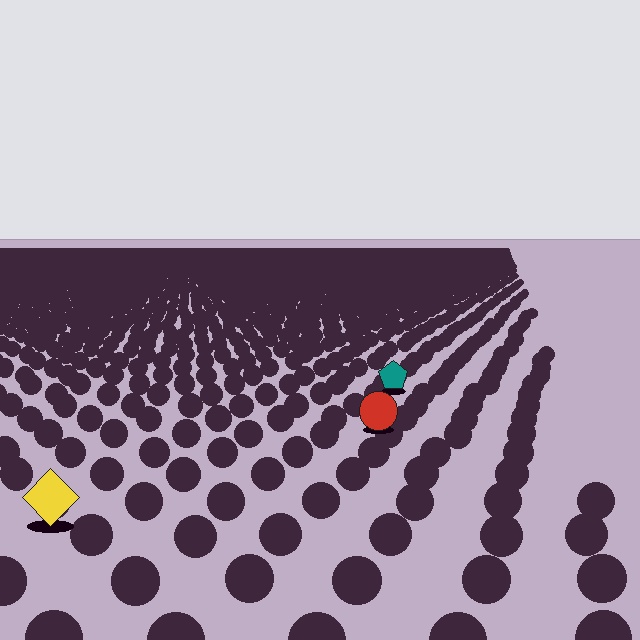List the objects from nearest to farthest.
From nearest to farthest: the yellow diamond, the red circle, the teal pentagon.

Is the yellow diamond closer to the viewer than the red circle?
Yes. The yellow diamond is closer — you can tell from the texture gradient: the ground texture is coarser near it.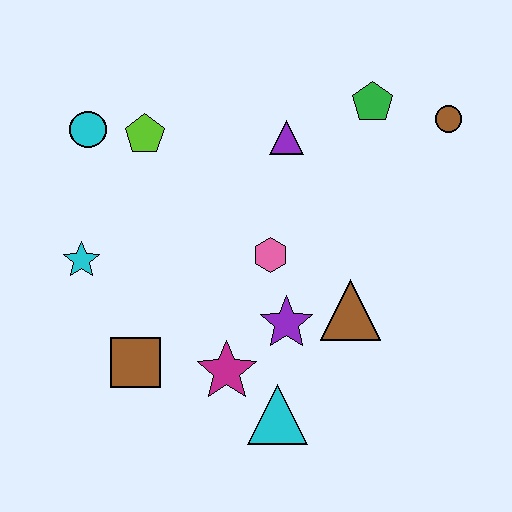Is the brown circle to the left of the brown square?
No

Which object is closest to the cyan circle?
The lime pentagon is closest to the cyan circle.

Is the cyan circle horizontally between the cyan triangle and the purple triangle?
No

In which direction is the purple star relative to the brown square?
The purple star is to the right of the brown square.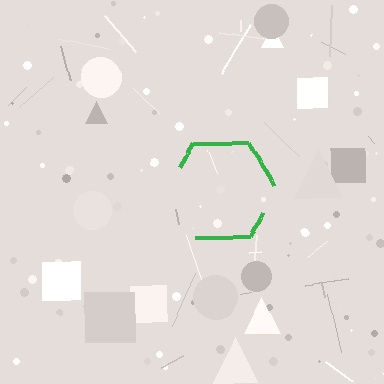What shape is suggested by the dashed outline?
The dashed outline suggests a hexagon.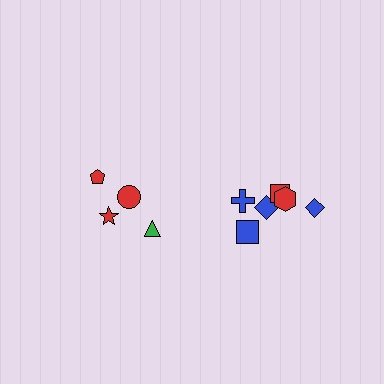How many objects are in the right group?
There are 6 objects.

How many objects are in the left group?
There are 4 objects.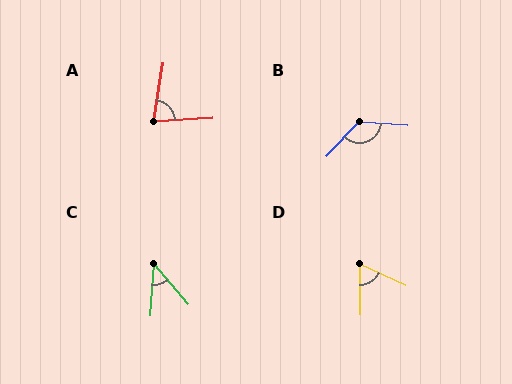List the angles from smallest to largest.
C (44°), D (65°), A (77°), B (129°).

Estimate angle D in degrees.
Approximately 65 degrees.